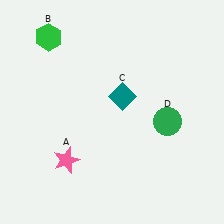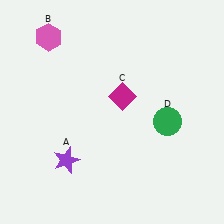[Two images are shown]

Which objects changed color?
A changed from pink to purple. B changed from green to pink. C changed from teal to magenta.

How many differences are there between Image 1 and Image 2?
There are 3 differences between the two images.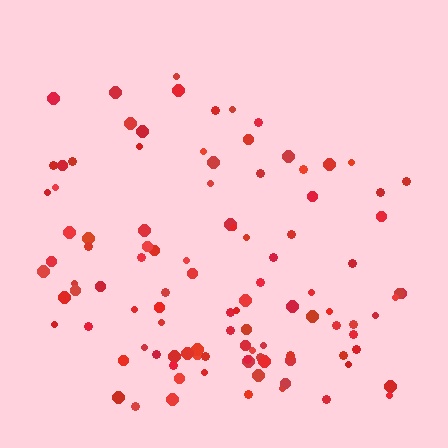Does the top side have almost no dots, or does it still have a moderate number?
Still a moderate number, just noticeably fewer than the bottom.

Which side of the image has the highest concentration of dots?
The bottom.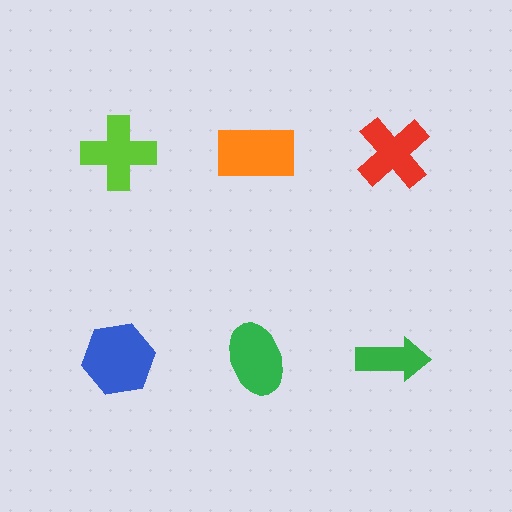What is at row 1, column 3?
A red cross.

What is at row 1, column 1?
A lime cross.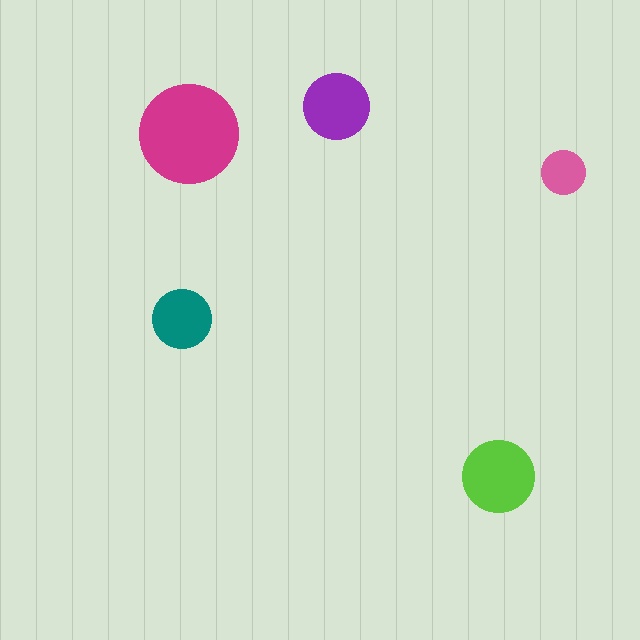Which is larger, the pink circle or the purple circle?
The purple one.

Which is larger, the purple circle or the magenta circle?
The magenta one.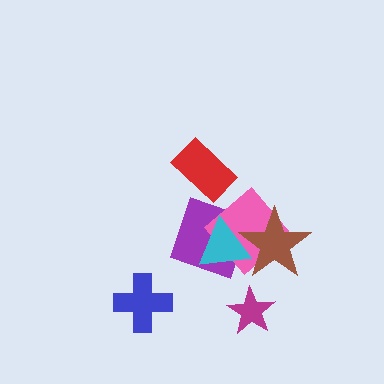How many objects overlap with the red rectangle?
0 objects overlap with the red rectangle.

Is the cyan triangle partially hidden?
No, no other shape covers it.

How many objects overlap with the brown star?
2 objects overlap with the brown star.